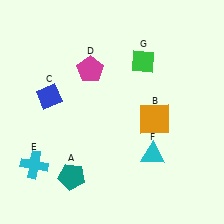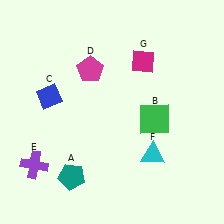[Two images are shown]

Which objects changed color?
B changed from orange to green. E changed from cyan to purple. G changed from green to magenta.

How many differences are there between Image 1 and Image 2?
There are 3 differences between the two images.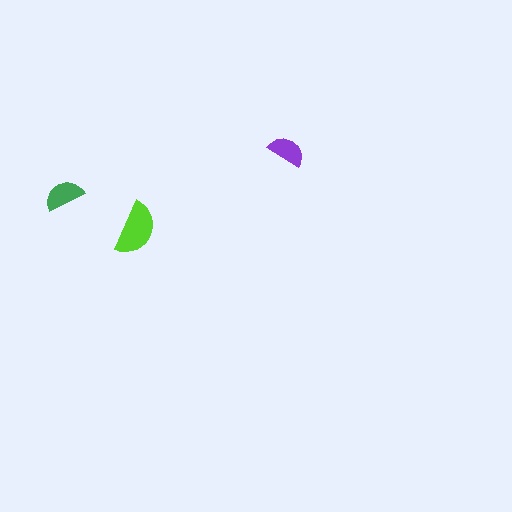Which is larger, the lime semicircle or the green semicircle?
The lime one.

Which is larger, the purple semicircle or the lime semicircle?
The lime one.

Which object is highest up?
The purple semicircle is topmost.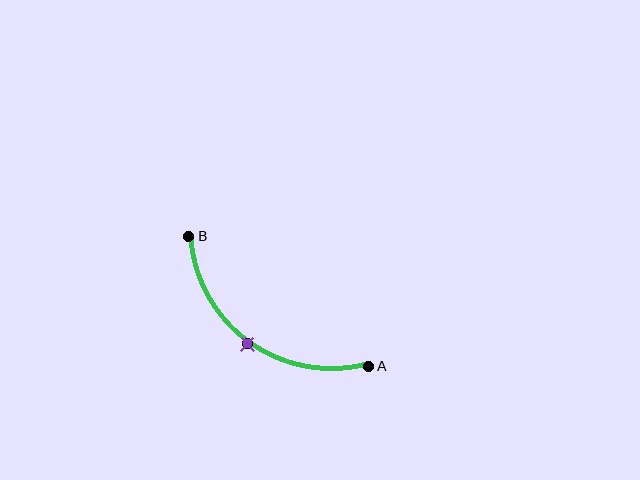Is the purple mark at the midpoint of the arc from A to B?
Yes. The purple mark lies on the arc at equal arc-length from both A and B — it is the arc midpoint.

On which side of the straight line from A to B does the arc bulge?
The arc bulges below and to the left of the straight line connecting A and B.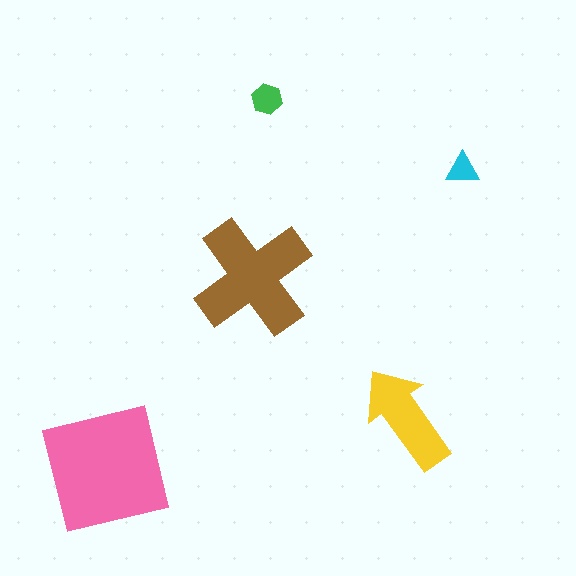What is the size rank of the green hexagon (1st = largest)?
4th.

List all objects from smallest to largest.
The cyan triangle, the green hexagon, the yellow arrow, the brown cross, the pink square.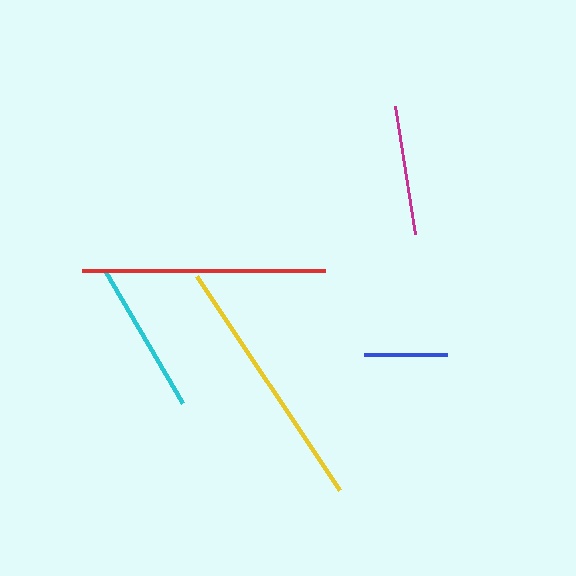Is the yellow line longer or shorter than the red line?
The yellow line is longer than the red line.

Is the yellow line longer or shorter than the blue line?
The yellow line is longer than the blue line.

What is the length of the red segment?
The red segment is approximately 244 pixels long.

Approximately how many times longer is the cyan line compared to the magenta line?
The cyan line is approximately 1.2 times the length of the magenta line.